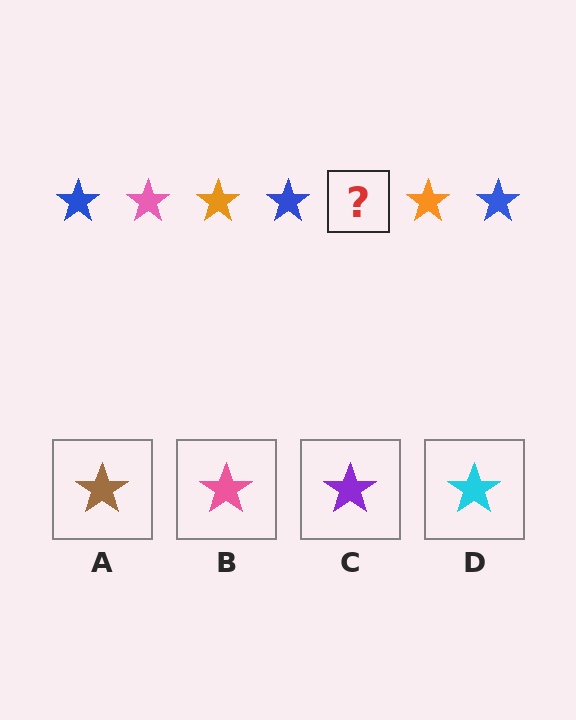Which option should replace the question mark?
Option B.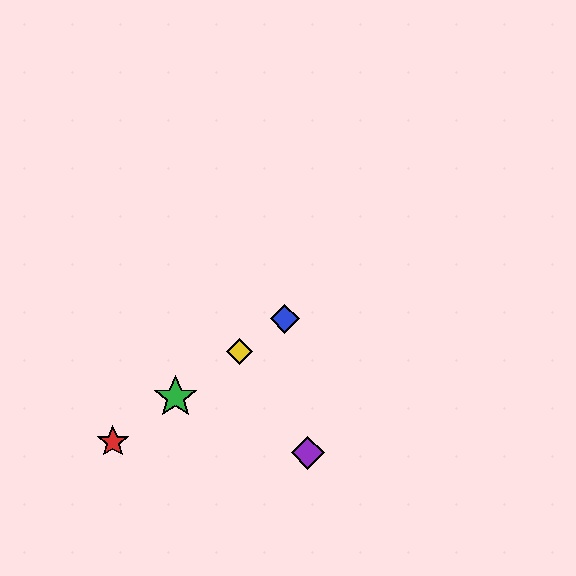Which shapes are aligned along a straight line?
The red star, the blue diamond, the green star, the yellow diamond are aligned along a straight line.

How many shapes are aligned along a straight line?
4 shapes (the red star, the blue diamond, the green star, the yellow diamond) are aligned along a straight line.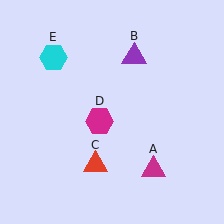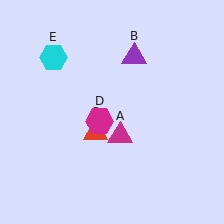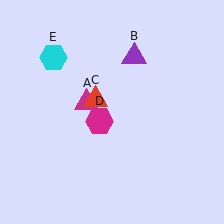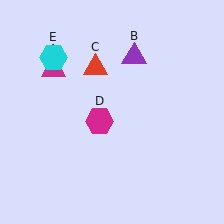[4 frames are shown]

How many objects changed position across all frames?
2 objects changed position: magenta triangle (object A), red triangle (object C).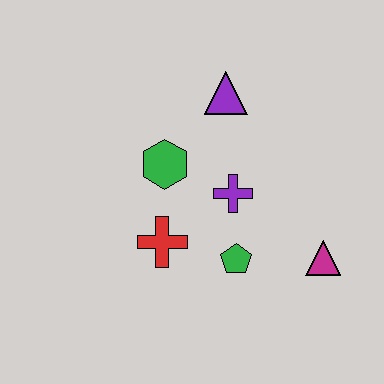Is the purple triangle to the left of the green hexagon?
No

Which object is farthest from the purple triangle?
The magenta triangle is farthest from the purple triangle.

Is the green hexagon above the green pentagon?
Yes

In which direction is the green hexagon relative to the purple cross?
The green hexagon is to the left of the purple cross.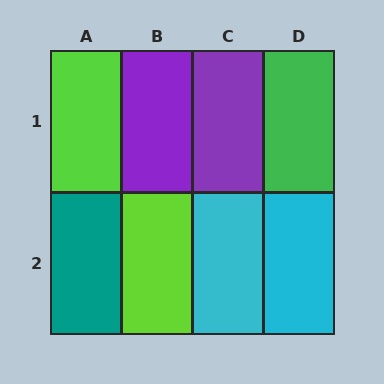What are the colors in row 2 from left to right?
Teal, lime, cyan, cyan.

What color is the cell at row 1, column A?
Lime.